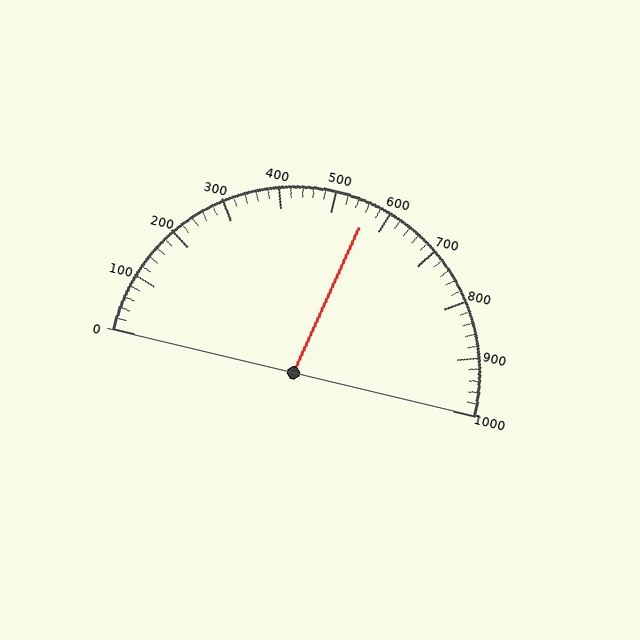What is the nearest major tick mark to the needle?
The nearest major tick mark is 600.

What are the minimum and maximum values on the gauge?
The gauge ranges from 0 to 1000.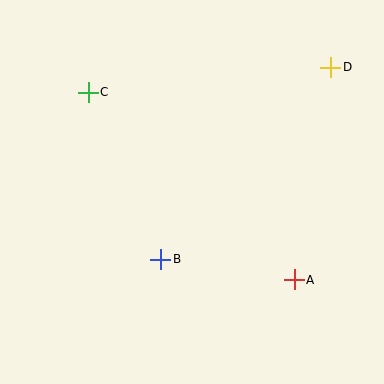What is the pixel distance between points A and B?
The distance between A and B is 135 pixels.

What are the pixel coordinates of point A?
Point A is at (294, 280).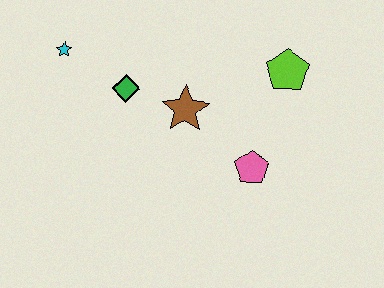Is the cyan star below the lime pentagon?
No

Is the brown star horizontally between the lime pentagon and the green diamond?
Yes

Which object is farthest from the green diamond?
The lime pentagon is farthest from the green diamond.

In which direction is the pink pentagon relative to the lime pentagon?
The pink pentagon is below the lime pentagon.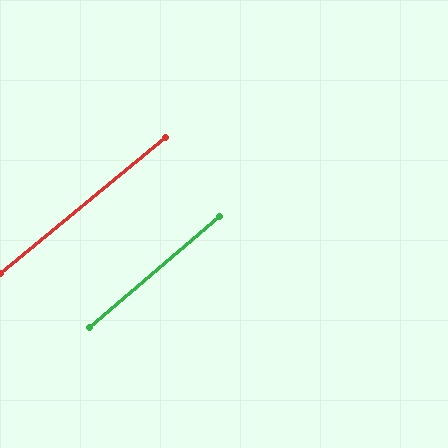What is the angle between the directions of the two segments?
Approximately 1 degree.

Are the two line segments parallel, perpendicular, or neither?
Parallel — their directions differ by only 1.2°.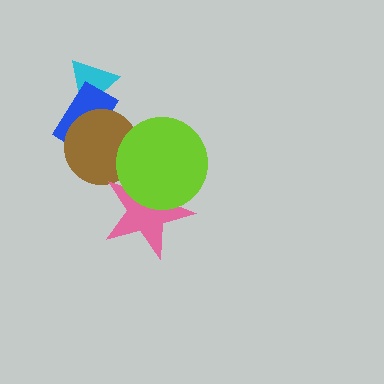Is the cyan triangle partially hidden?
Yes, it is partially covered by another shape.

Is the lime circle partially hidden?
No, no other shape covers it.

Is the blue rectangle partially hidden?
Yes, it is partially covered by another shape.